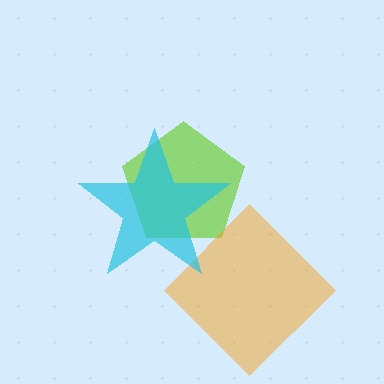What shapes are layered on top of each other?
The layered shapes are: a lime pentagon, an orange diamond, a cyan star.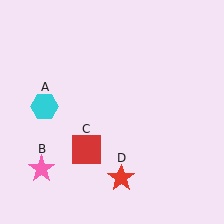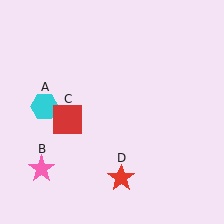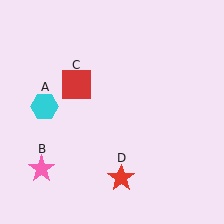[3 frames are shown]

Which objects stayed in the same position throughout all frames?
Cyan hexagon (object A) and pink star (object B) and red star (object D) remained stationary.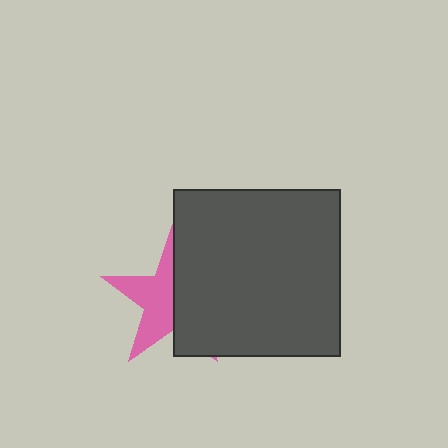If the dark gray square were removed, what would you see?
You would see the complete pink star.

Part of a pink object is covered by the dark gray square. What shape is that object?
It is a star.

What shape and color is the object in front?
The object in front is a dark gray square.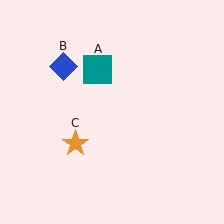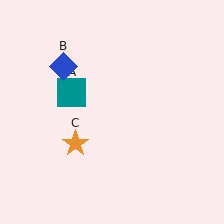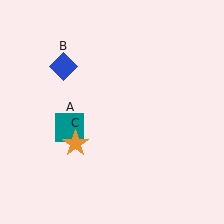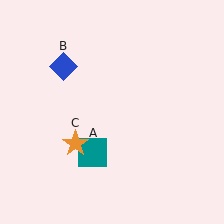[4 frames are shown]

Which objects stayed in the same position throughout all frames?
Blue diamond (object B) and orange star (object C) remained stationary.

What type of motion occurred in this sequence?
The teal square (object A) rotated counterclockwise around the center of the scene.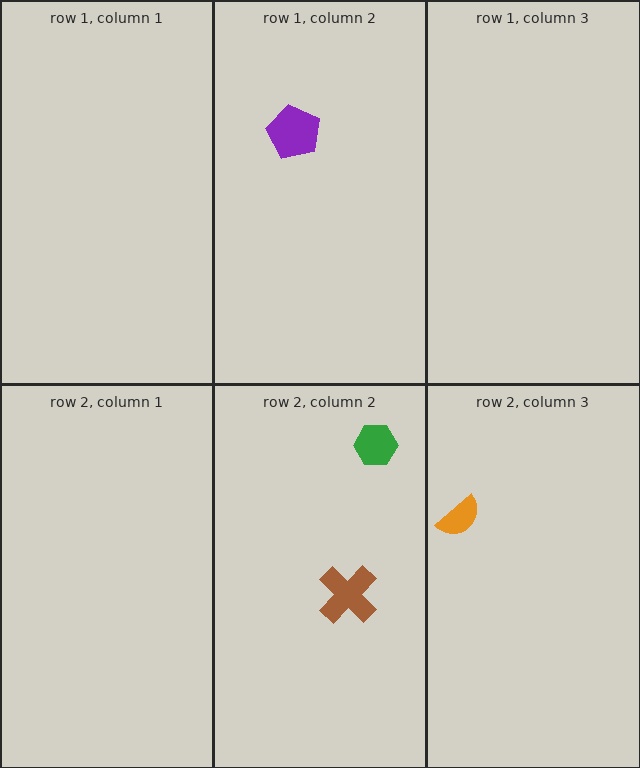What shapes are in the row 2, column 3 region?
The orange semicircle.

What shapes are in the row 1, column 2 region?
The purple pentagon.